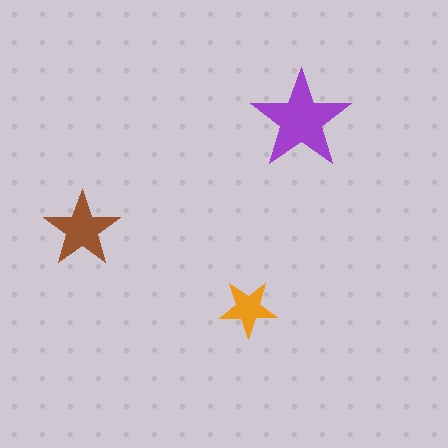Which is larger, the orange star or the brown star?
The brown one.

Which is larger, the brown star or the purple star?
The purple one.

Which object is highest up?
The purple star is topmost.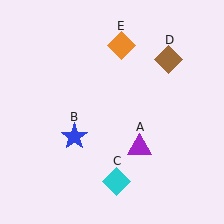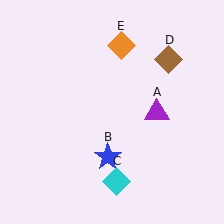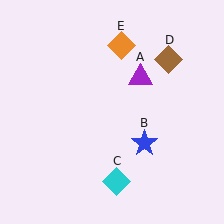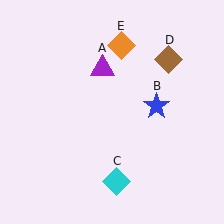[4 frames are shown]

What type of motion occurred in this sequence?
The purple triangle (object A), blue star (object B) rotated counterclockwise around the center of the scene.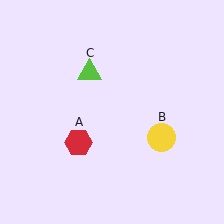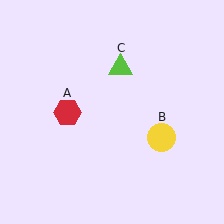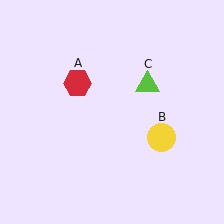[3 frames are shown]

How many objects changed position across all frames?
2 objects changed position: red hexagon (object A), lime triangle (object C).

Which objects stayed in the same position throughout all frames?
Yellow circle (object B) remained stationary.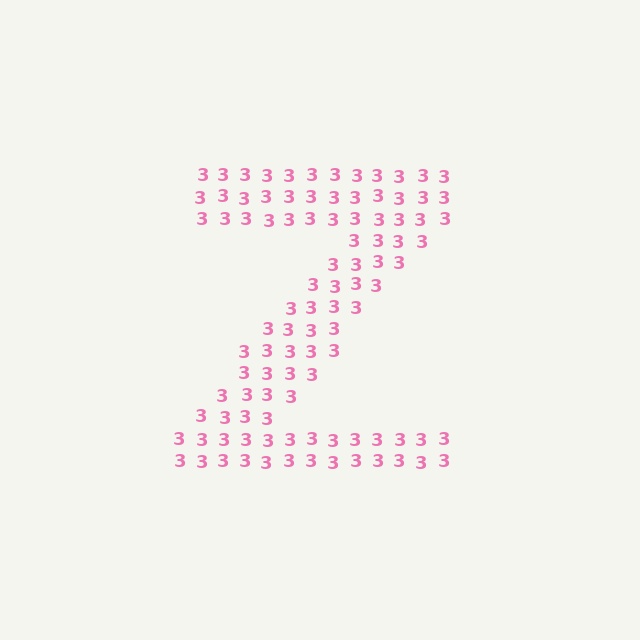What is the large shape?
The large shape is the letter Z.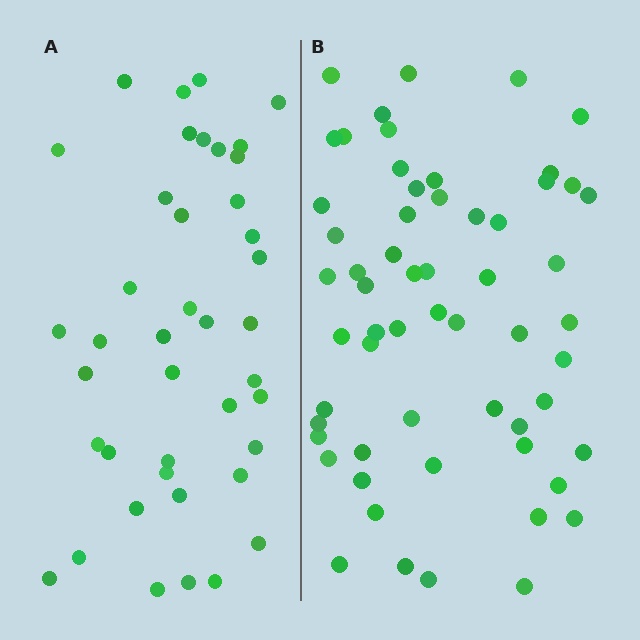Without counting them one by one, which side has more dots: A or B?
Region B (the right region) has more dots.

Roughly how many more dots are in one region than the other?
Region B has approximately 20 more dots than region A.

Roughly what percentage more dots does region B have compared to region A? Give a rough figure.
About 45% more.